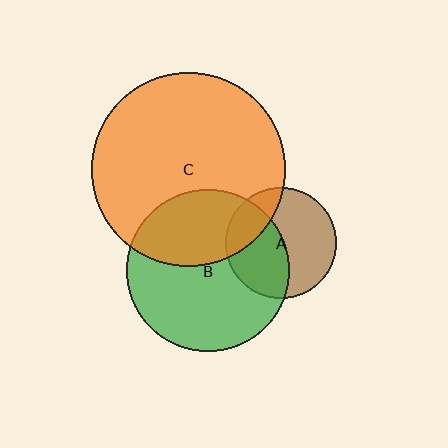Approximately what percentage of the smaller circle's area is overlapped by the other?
Approximately 20%.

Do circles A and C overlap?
Yes.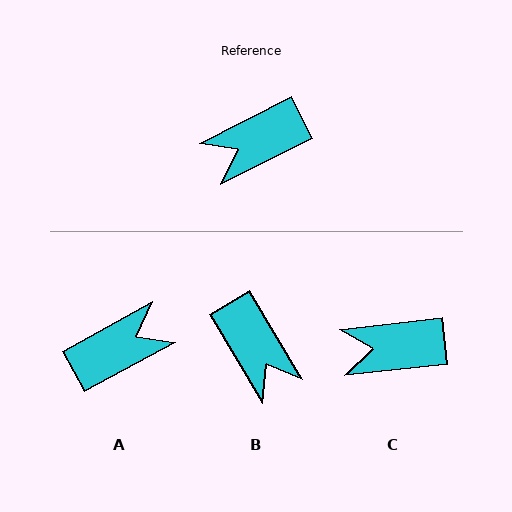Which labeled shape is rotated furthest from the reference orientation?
A, about 178 degrees away.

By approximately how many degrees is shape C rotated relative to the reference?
Approximately 20 degrees clockwise.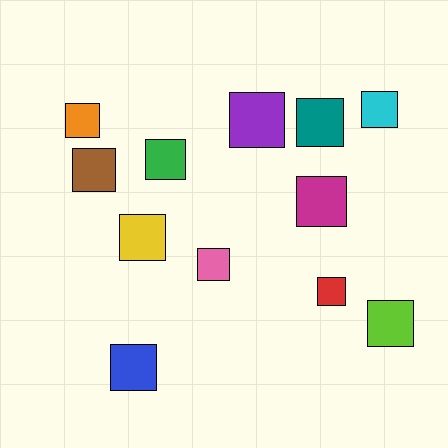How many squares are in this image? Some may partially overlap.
There are 12 squares.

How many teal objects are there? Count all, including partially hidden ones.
There is 1 teal object.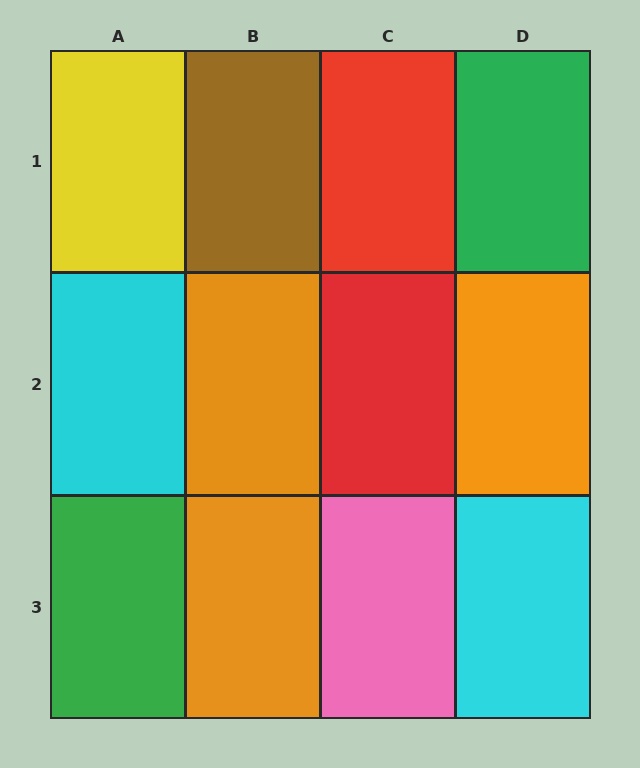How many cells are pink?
1 cell is pink.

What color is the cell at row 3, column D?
Cyan.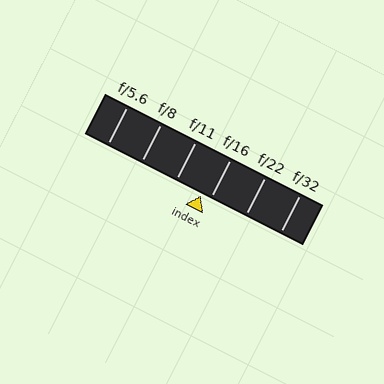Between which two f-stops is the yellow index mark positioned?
The index mark is between f/11 and f/16.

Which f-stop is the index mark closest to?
The index mark is closest to f/16.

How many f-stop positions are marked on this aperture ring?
There are 6 f-stop positions marked.